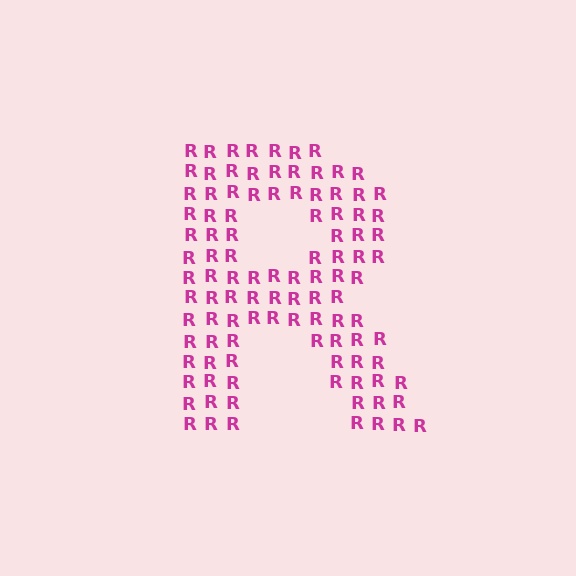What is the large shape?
The large shape is the letter R.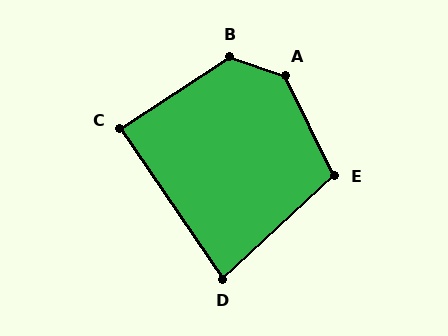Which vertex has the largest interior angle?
A, at approximately 134 degrees.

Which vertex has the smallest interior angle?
D, at approximately 82 degrees.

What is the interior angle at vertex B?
Approximately 129 degrees (obtuse).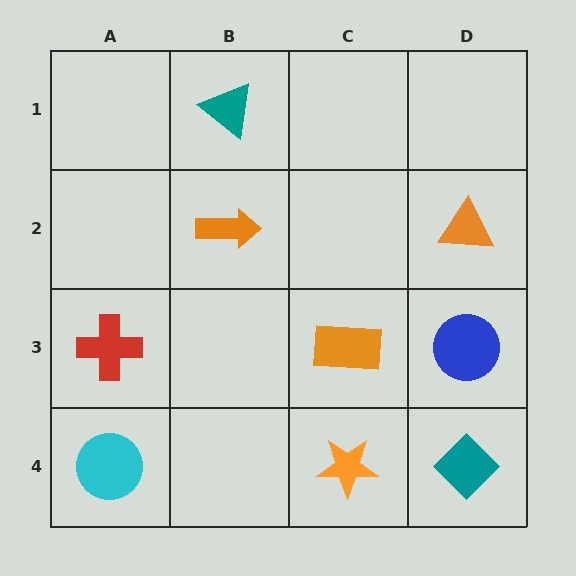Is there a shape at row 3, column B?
No, that cell is empty.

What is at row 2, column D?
An orange triangle.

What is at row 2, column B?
An orange arrow.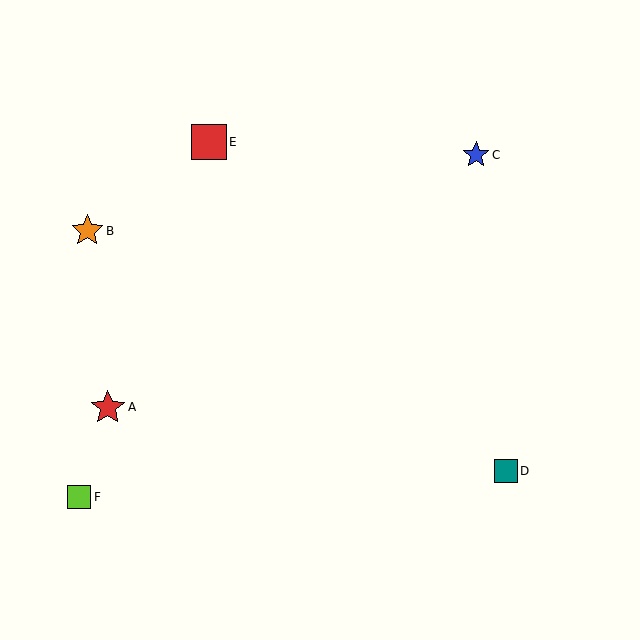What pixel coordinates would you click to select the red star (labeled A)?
Click at (108, 407) to select the red star A.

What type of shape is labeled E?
Shape E is a red square.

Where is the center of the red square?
The center of the red square is at (209, 142).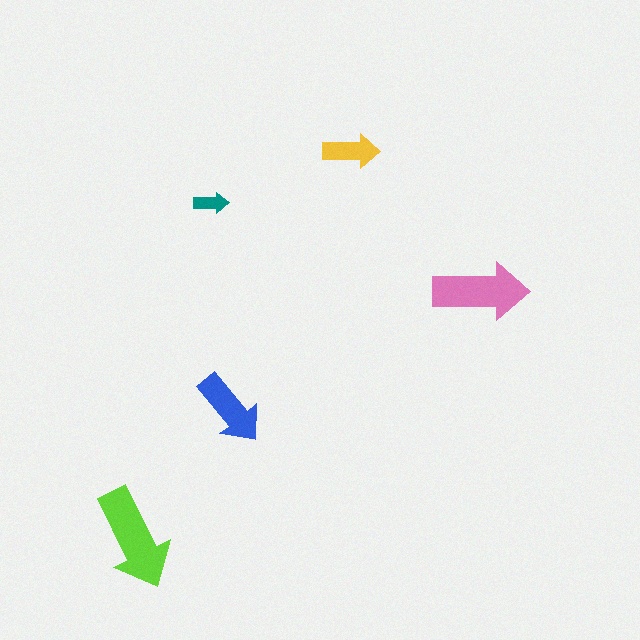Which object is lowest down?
The lime arrow is bottommost.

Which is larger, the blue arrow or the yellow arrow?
The blue one.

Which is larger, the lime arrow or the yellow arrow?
The lime one.